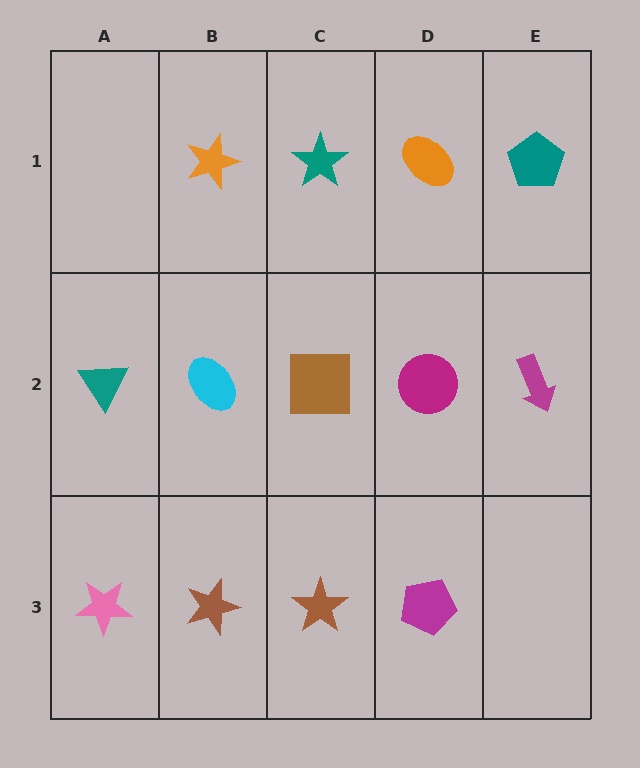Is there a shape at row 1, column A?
No, that cell is empty.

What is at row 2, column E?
A magenta arrow.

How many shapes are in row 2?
5 shapes.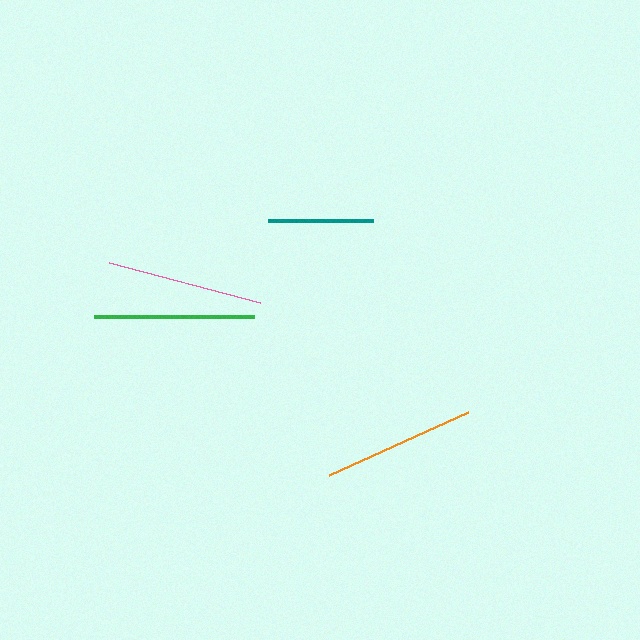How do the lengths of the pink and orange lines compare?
The pink and orange lines are approximately the same length.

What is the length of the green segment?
The green segment is approximately 160 pixels long.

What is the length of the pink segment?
The pink segment is approximately 157 pixels long.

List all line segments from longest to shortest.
From longest to shortest: green, pink, orange, teal.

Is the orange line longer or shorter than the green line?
The green line is longer than the orange line.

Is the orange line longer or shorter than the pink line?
The pink line is longer than the orange line.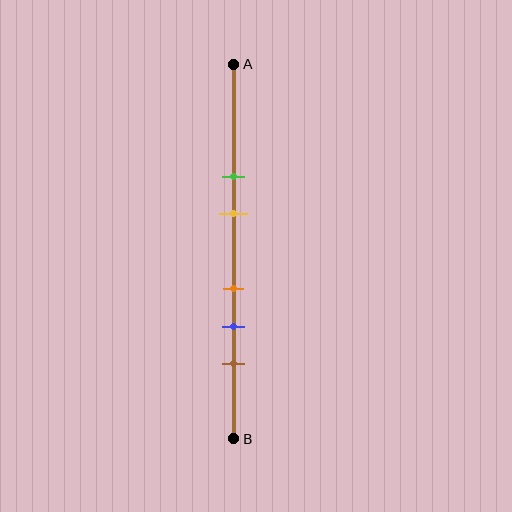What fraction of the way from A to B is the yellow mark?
The yellow mark is approximately 40% (0.4) of the way from A to B.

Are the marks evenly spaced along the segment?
No, the marks are not evenly spaced.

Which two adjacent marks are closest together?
The orange and blue marks are the closest adjacent pair.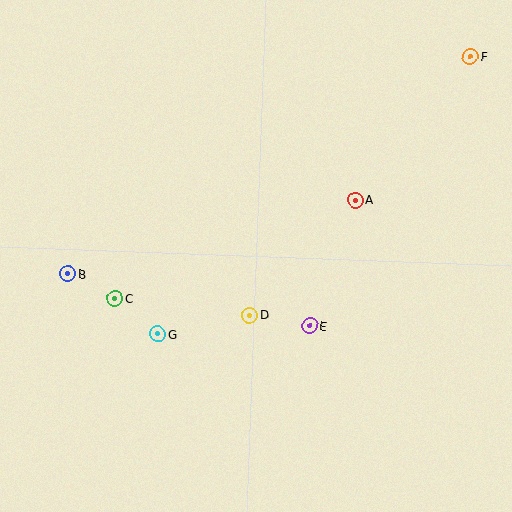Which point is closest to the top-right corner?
Point F is closest to the top-right corner.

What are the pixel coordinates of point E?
Point E is at (310, 326).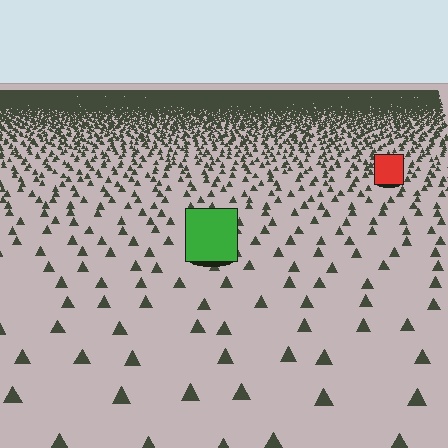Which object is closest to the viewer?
The green square is closest. The texture marks near it are larger and more spread out.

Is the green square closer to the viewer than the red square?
Yes. The green square is closer — you can tell from the texture gradient: the ground texture is coarser near it.